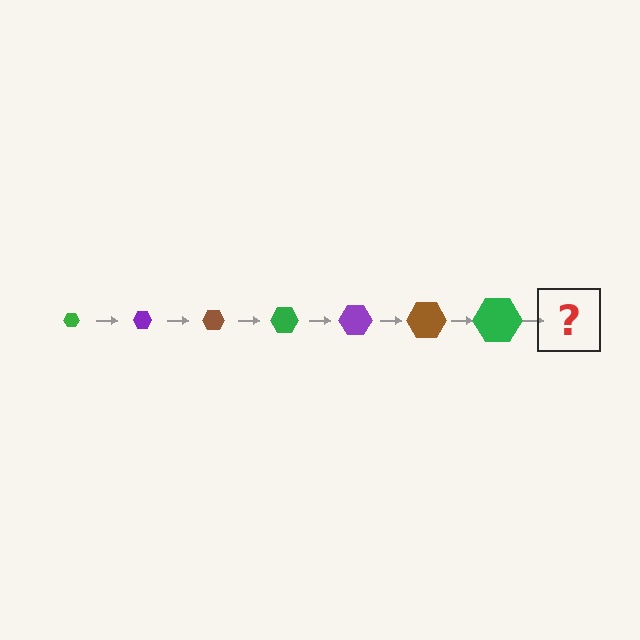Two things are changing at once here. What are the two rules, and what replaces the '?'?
The two rules are that the hexagon grows larger each step and the color cycles through green, purple, and brown. The '?' should be a purple hexagon, larger than the previous one.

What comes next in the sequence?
The next element should be a purple hexagon, larger than the previous one.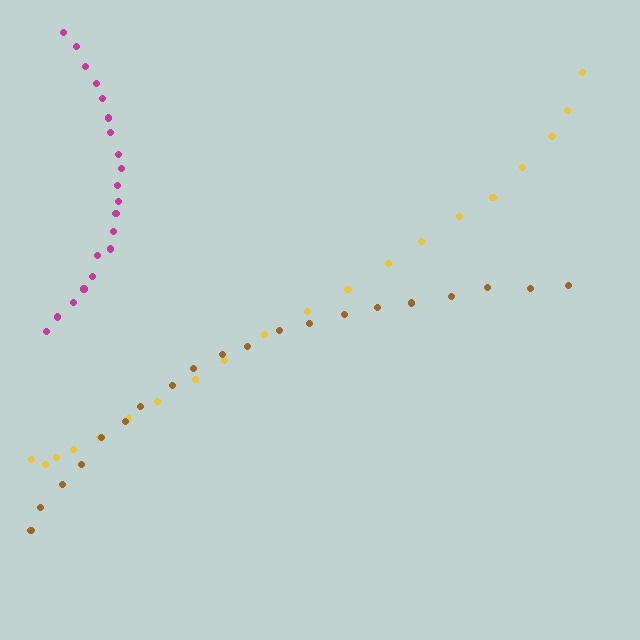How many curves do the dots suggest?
There are 3 distinct paths.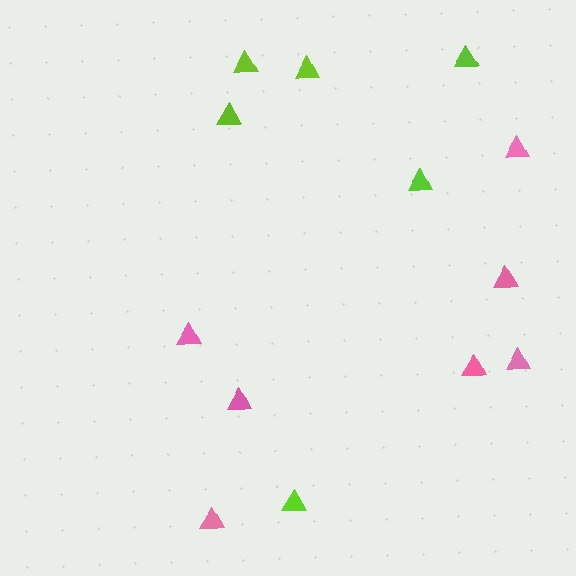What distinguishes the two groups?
There are 2 groups: one group of lime triangles (6) and one group of pink triangles (7).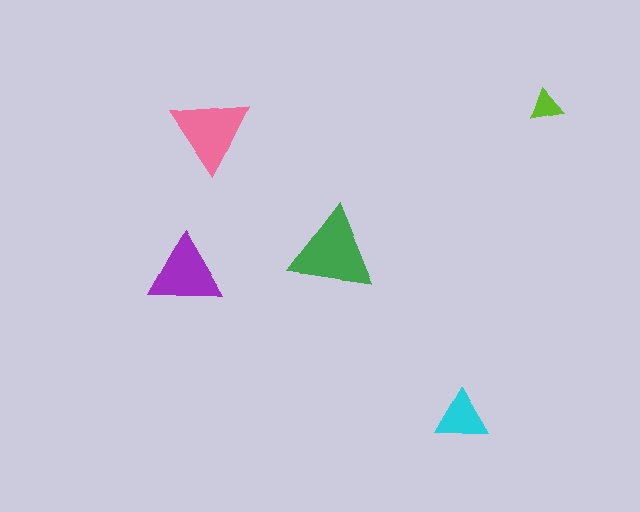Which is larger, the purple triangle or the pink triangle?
The pink one.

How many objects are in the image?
There are 5 objects in the image.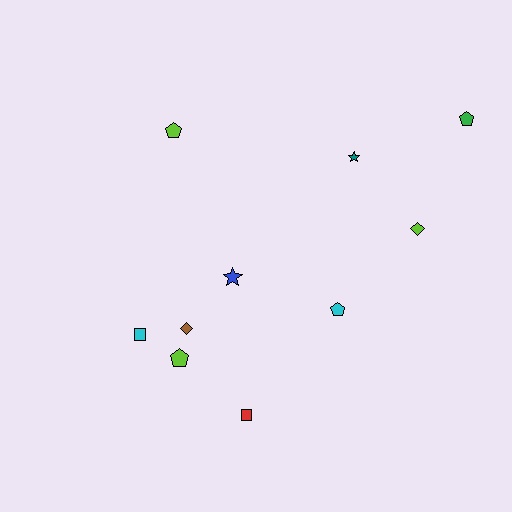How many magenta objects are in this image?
There are no magenta objects.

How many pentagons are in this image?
There are 4 pentagons.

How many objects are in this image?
There are 10 objects.